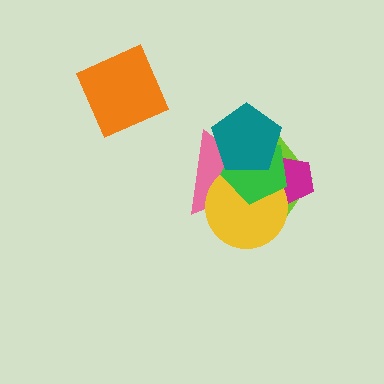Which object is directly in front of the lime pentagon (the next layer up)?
The magenta pentagon is directly in front of the lime pentagon.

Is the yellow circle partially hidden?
Yes, it is partially covered by another shape.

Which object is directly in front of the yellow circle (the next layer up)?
The green pentagon is directly in front of the yellow circle.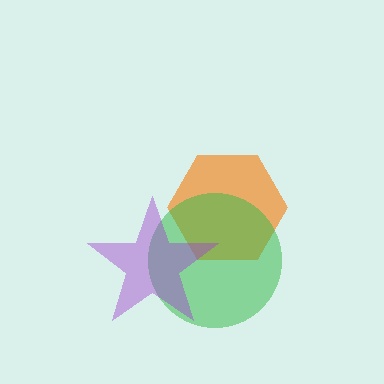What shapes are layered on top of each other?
The layered shapes are: an orange hexagon, a green circle, a purple star.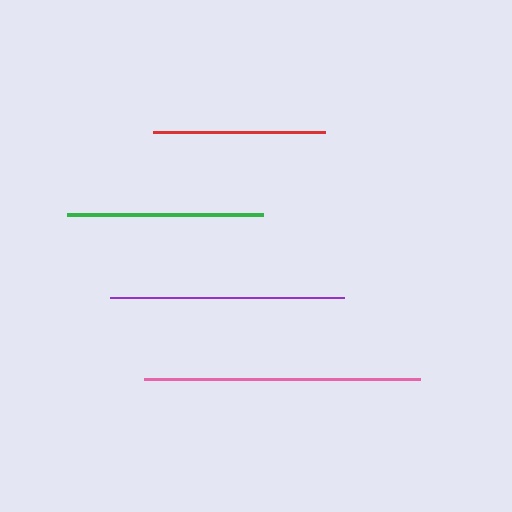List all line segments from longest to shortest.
From longest to shortest: pink, purple, green, red.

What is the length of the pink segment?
The pink segment is approximately 277 pixels long.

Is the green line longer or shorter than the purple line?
The purple line is longer than the green line.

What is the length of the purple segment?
The purple segment is approximately 235 pixels long.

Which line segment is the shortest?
The red line is the shortest at approximately 171 pixels.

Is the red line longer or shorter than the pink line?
The pink line is longer than the red line.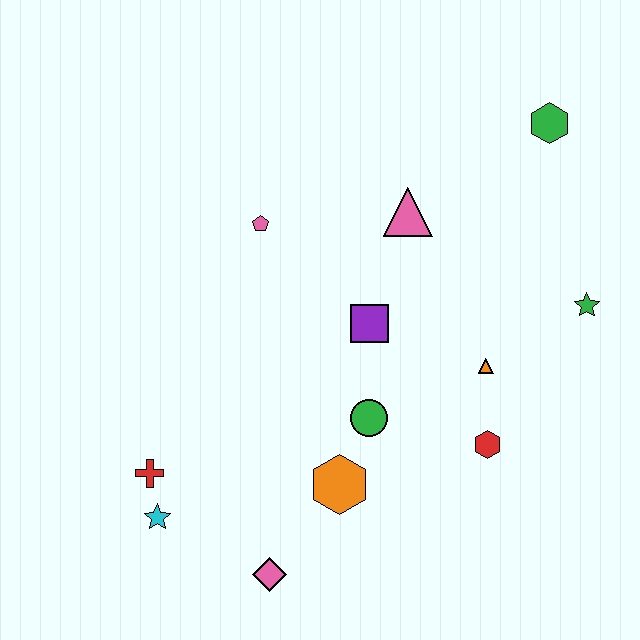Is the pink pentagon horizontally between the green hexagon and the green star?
No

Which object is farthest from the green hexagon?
The cyan star is farthest from the green hexagon.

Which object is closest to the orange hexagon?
The green circle is closest to the orange hexagon.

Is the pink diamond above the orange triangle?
No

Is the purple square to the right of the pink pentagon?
Yes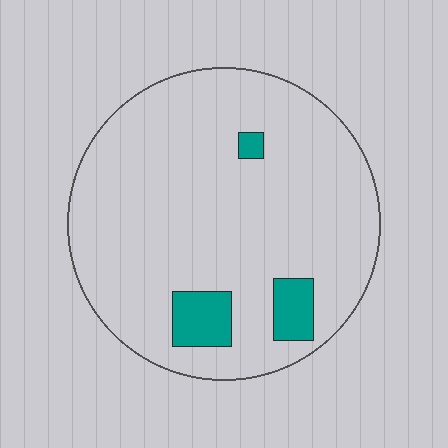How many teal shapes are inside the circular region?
3.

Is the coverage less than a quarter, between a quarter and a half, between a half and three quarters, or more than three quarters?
Less than a quarter.